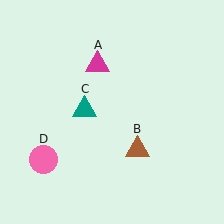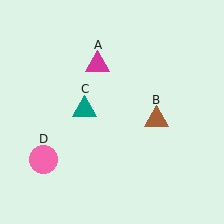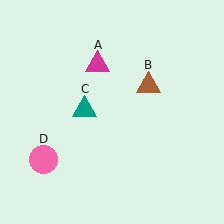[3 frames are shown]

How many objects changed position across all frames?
1 object changed position: brown triangle (object B).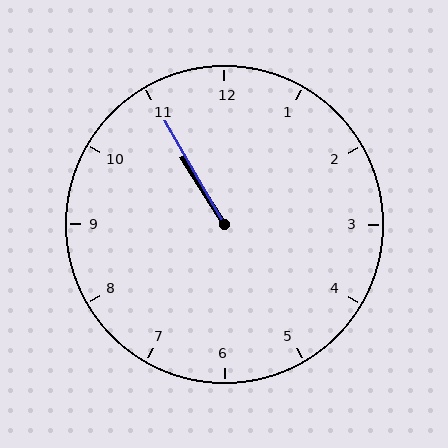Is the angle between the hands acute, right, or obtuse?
It is acute.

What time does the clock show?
10:55.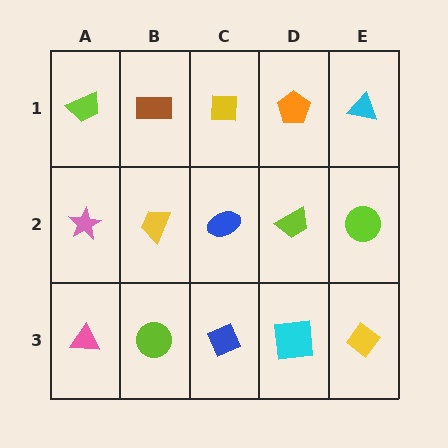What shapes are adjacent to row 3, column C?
A blue ellipse (row 2, column C), a lime circle (row 3, column B), a cyan square (row 3, column D).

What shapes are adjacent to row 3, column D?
A lime trapezoid (row 2, column D), a blue diamond (row 3, column C), a yellow diamond (row 3, column E).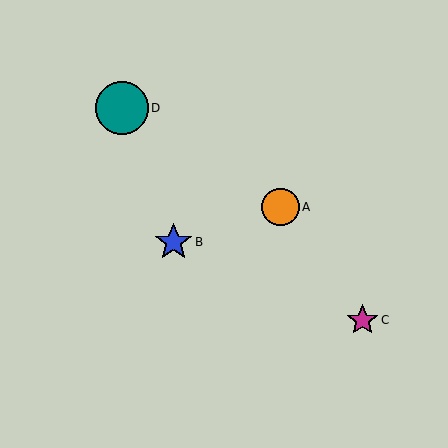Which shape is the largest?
The teal circle (labeled D) is the largest.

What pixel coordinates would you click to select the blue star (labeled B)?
Click at (173, 242) to select the blue star B.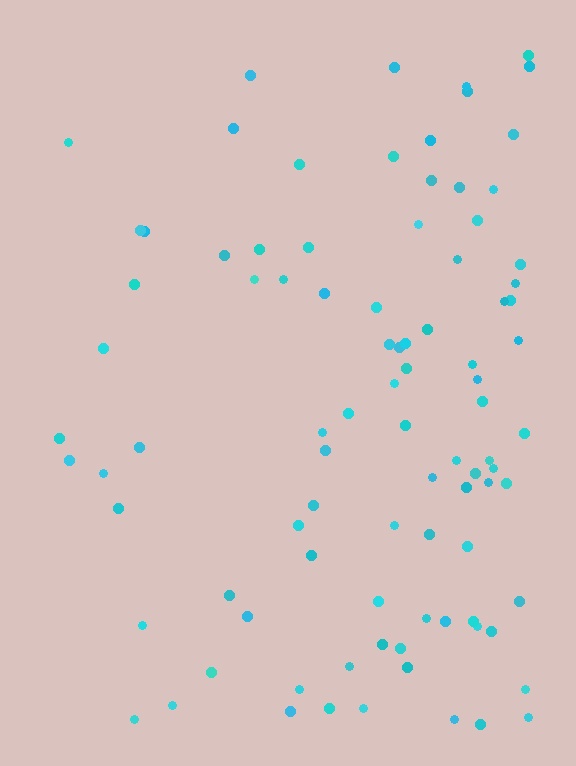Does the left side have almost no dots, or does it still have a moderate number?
Still a moderate number, just noticeably fewer than the right.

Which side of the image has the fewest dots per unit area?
The left.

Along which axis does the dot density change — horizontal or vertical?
Horizontal.